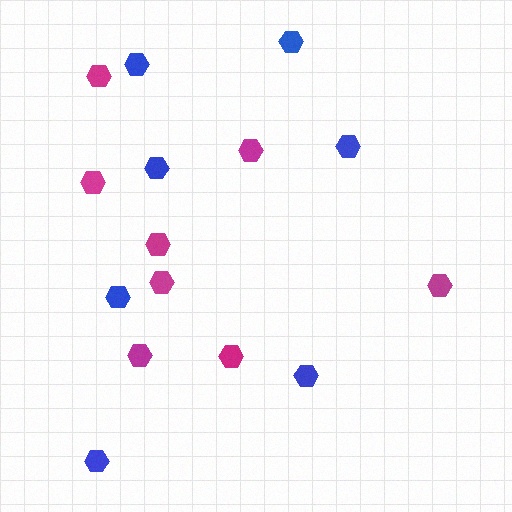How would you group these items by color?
There are 2 groups: one group of magenta hexagons (8) and one group of blue hexagons (7).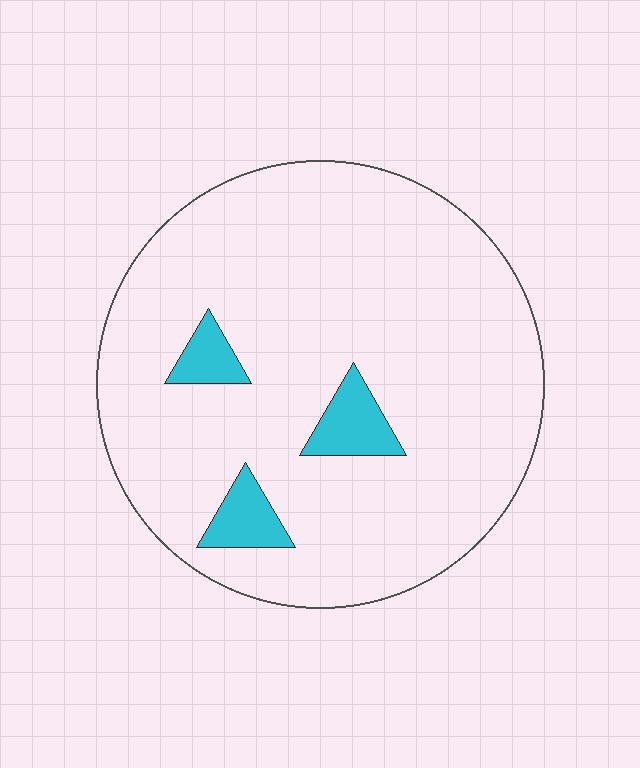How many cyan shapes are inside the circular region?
3.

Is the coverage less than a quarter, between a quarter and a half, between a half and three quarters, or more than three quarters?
Less than a quarter.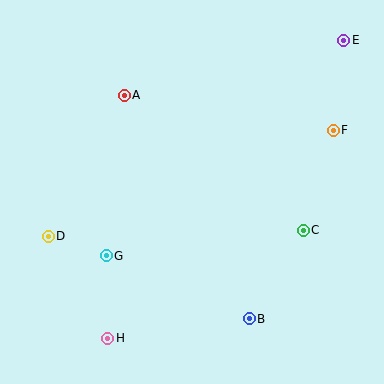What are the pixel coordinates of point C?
Point C is at (303, 230).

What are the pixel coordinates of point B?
Point B is at (249, 319).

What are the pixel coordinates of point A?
Point A is at (124, 95).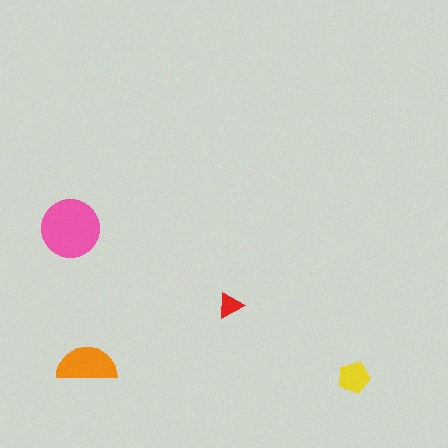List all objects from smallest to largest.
The red triangle, the yellow pentagon, the orange semicircle, the pink circle.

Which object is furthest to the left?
The pink circle is leftmost.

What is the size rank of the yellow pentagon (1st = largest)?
3rd.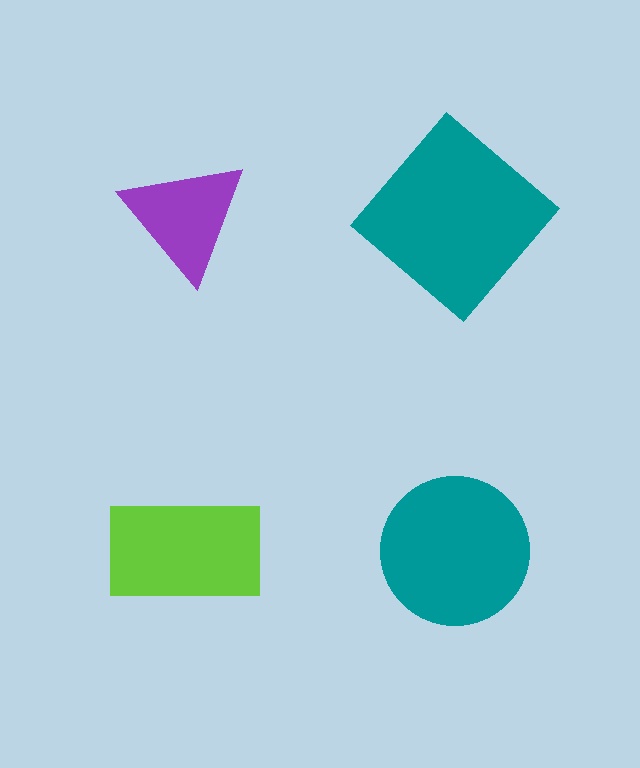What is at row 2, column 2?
A teal circle.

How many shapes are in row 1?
2 shapes.